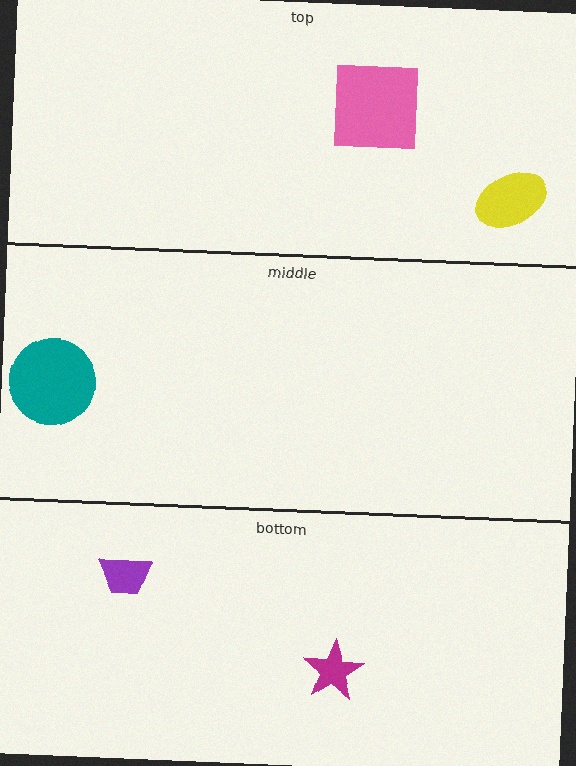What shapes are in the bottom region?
The purple trapezoid, the magenta star.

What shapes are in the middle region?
The teal circle.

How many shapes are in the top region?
2.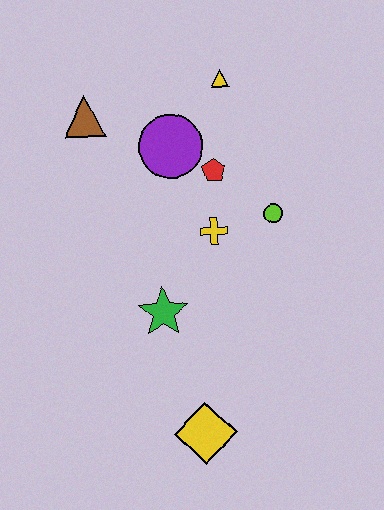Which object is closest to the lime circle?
The yellow cross is closest to the lime circle.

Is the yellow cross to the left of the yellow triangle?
Yes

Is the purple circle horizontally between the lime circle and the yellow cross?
No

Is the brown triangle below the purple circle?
No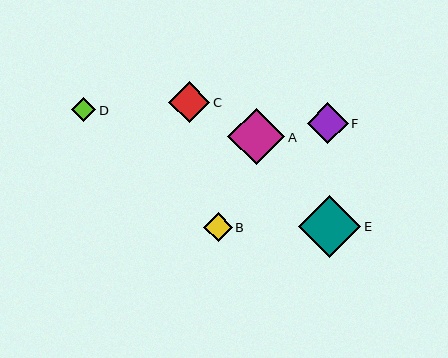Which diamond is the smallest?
Diamond D is the smallest with a size of approximately 24 pixels.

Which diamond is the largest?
Diamond E is the largest with a size of approximately 62 pixels.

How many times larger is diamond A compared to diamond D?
Diamond A is approximately 2.3 times the size of diamond D.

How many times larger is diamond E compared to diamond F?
Diamond E is approximately 1.5 times the size of diamond F.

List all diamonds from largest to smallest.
From largest to smallest: E, A, F, C, B, D.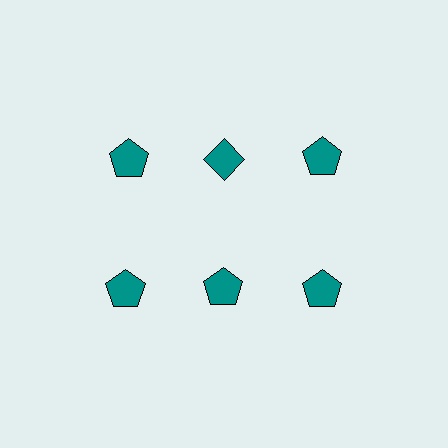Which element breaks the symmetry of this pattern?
The teal diamond in the top row, second from left column breaks the symmetry. All other shapes are teal pentagons.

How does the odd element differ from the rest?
It has a different shape: diamond instead of pentagon.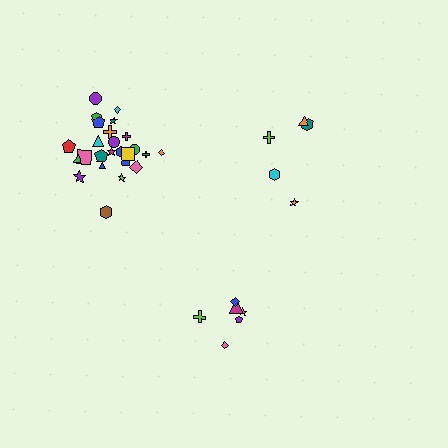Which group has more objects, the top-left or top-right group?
The top-left group.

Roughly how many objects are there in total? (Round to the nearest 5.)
Roughly 35 objects in total.